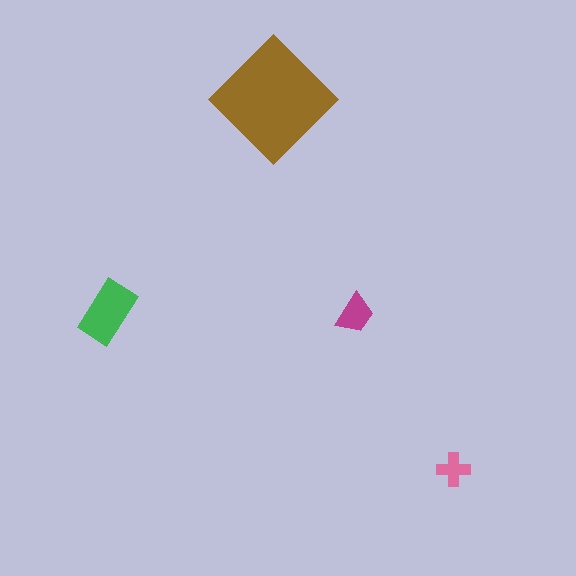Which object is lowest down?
The pink cross is bottommost.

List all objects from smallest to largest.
The pink cross, the magenta trapezoid, the green rectangle, the brown diamond.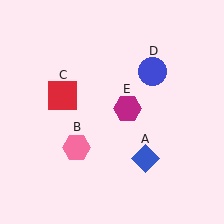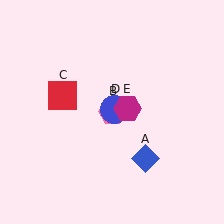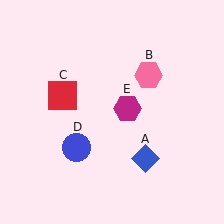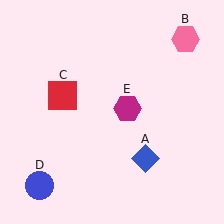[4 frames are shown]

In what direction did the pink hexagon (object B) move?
The pink hexagon (object B) moved up and to the right.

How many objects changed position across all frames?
2 objects changed position: pink hexagon (object B), blue circle (object D).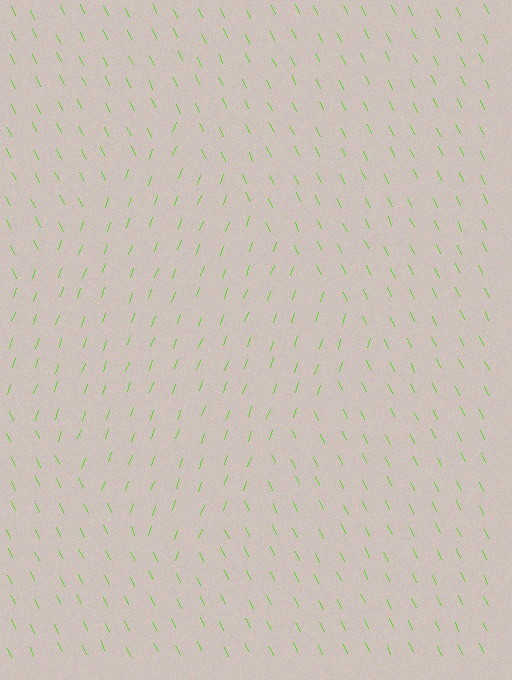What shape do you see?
I see a diamond.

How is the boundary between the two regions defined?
The boundary is defined purely by a change in line orientation (approximately 45 degrees difference). All lines are the same color and thickness.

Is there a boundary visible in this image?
Yes, there is a texture boundary formed by a change in line orientation.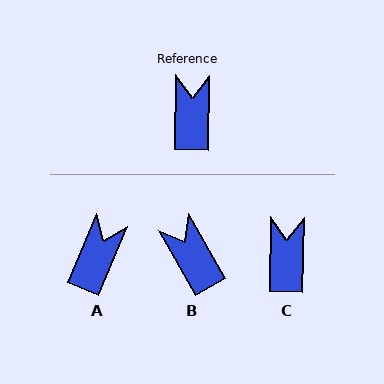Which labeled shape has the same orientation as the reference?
C.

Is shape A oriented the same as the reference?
No, it is off by about 22 degrees.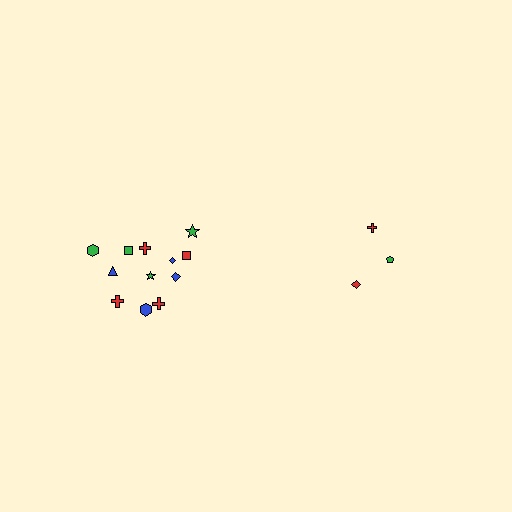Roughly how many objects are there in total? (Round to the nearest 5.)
Roughly 15 objects in total.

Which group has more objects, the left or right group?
The left group.